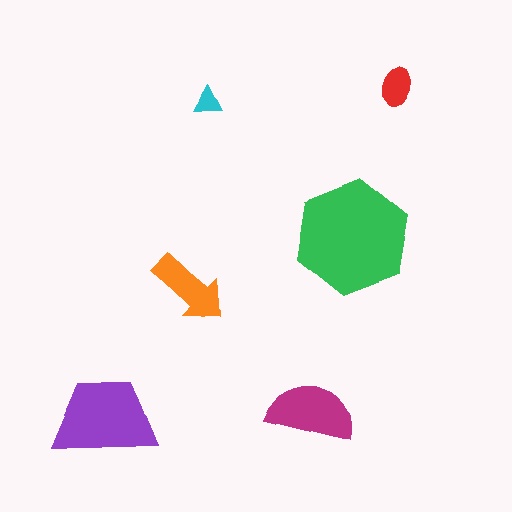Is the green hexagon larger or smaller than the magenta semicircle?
Larger.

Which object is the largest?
The green hexagon.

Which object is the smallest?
The cyan triangle.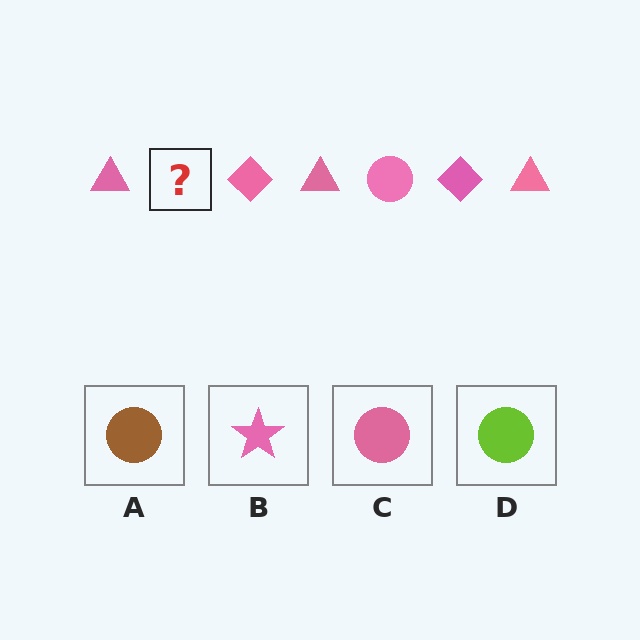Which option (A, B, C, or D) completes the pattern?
C.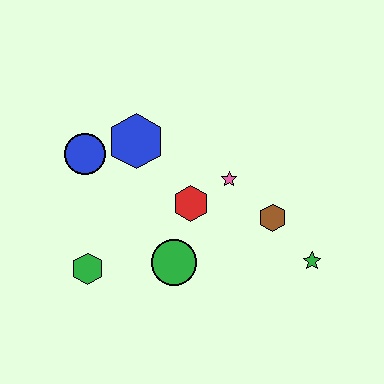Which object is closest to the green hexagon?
The green circle is closest to the green hexagon.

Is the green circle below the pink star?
Yes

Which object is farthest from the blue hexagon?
The green star is farthest from the blue hexagon.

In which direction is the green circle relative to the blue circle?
The green circle is below the blue circle.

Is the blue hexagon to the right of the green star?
No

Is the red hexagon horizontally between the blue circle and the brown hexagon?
Yes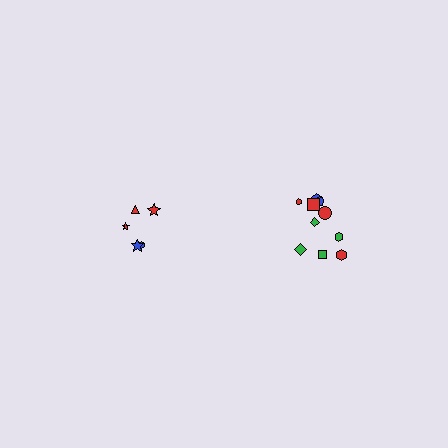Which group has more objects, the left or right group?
The right group.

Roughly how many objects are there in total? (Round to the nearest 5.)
Roughly 15 objects in total.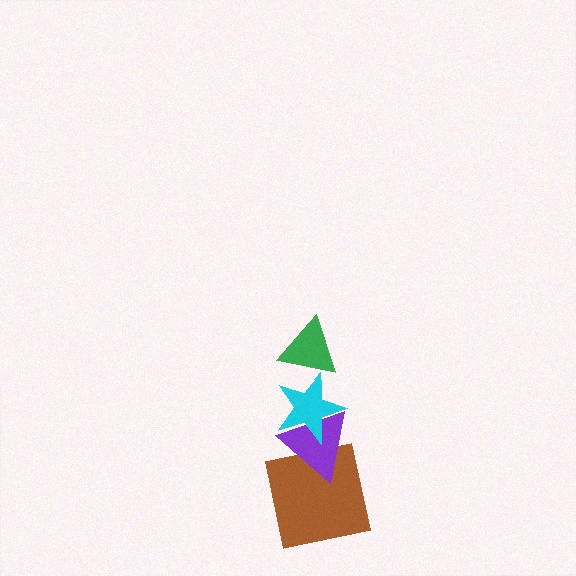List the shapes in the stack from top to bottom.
From top to bottom: the green triangle, the cyan star, the purple triangle, the brown square.